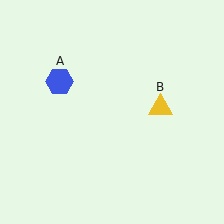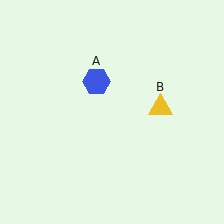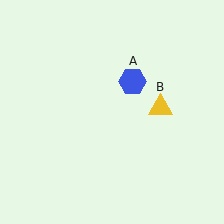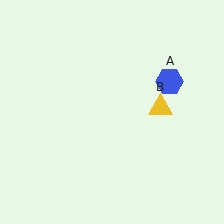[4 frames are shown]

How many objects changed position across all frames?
1 object changed position: blue hexagon (object A).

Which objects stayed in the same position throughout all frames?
Yellow triangle (object B) remained stationary.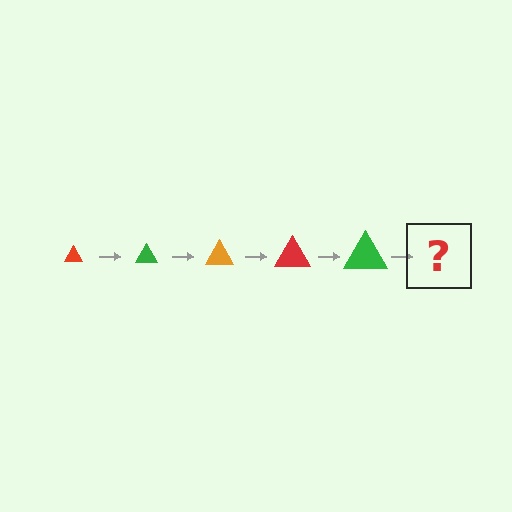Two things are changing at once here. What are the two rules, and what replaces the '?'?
The two rules are that the triangle grows larger each step and the color cycles through red, green, and orange. The '?' should be an orange triangle, larger than the previous one.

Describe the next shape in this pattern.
It should be an orange triangle, larger than the previous one.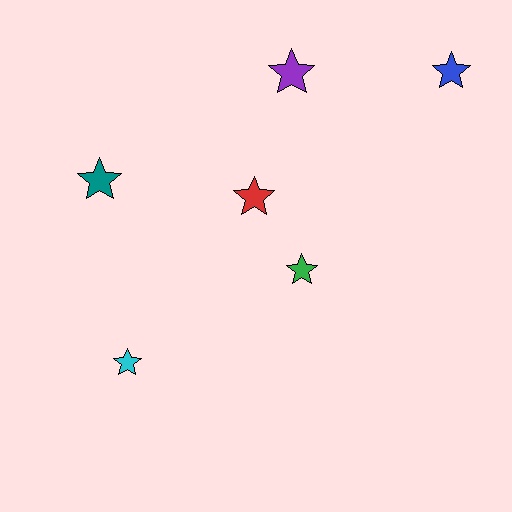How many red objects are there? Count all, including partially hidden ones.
There is 1 red object.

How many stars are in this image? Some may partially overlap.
There are 6 stars.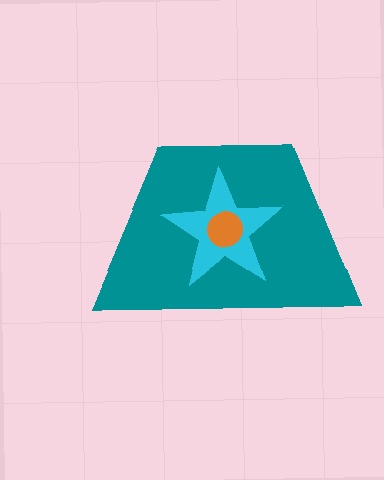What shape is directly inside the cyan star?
The orange circle.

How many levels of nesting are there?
3.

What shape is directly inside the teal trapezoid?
The cyan star.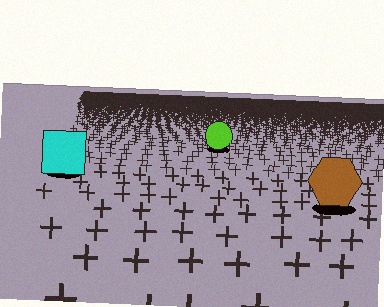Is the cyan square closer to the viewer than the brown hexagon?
No. The brown hexagon is closer — you can tell from the texture gradient: the ground texture is coarser near it.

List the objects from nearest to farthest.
From nearest to farthest: the brown hexagon, the cyan square, the lime circle.